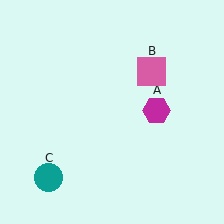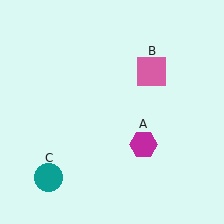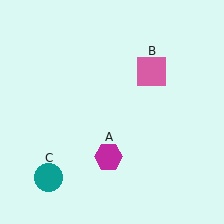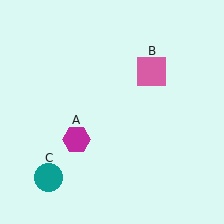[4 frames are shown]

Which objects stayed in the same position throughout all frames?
Pink square (object B) and teal circle (object C) remained stationary.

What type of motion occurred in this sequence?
The magenta hexagon (object A) rotated clockwise around the center of the scene.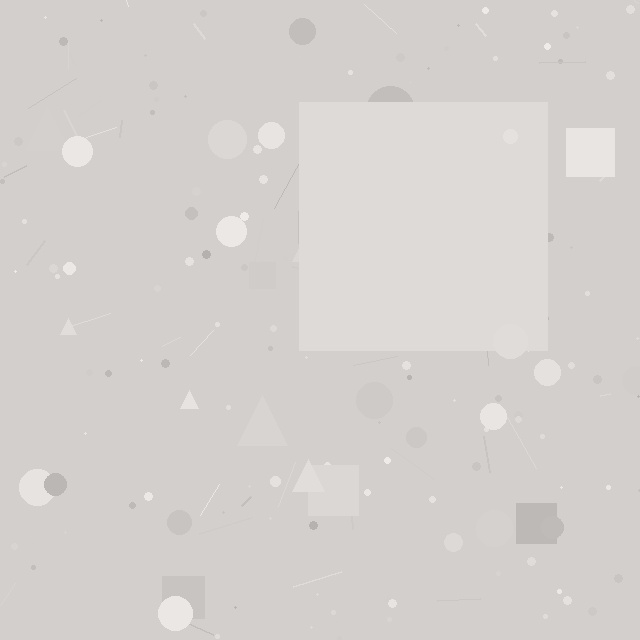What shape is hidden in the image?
A square is hidden in the image.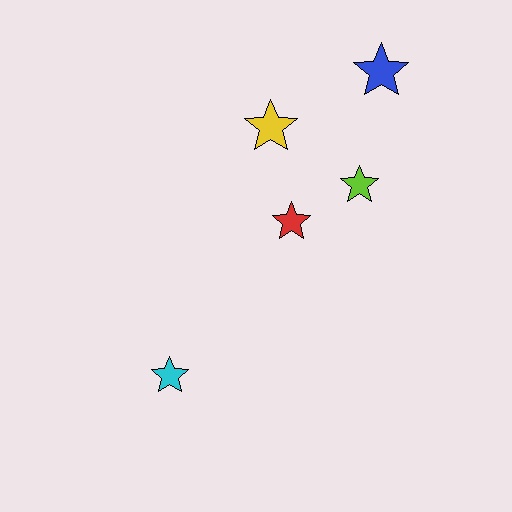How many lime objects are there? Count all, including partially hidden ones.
There is 1 lime object.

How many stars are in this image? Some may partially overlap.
There are 5 stars.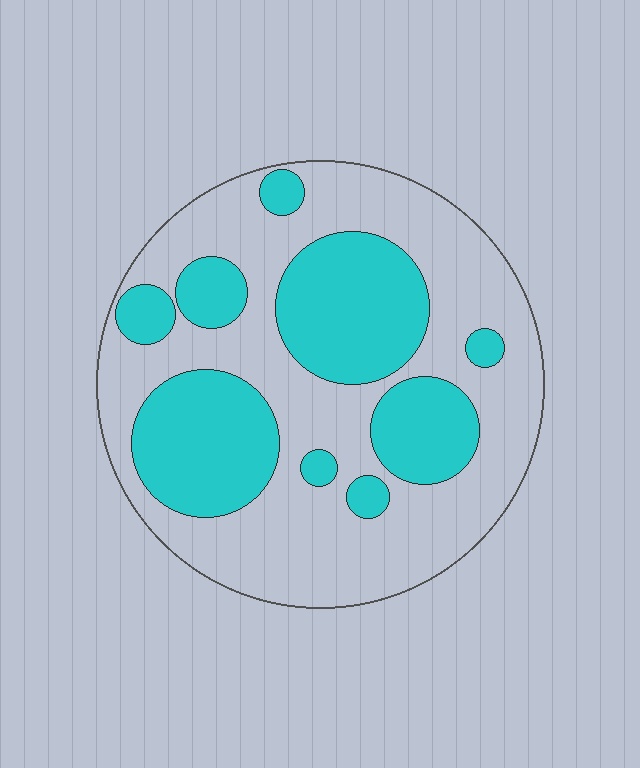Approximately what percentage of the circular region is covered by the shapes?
Approximately 35%.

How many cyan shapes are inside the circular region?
9.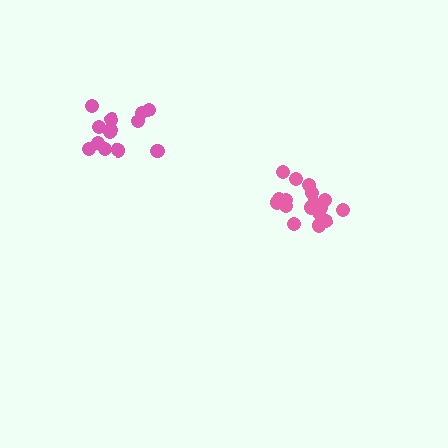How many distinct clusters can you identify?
There are 2 distinct clusters.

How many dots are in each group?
Group 1: 18 dots, Group 2: 13 dots (31 total).